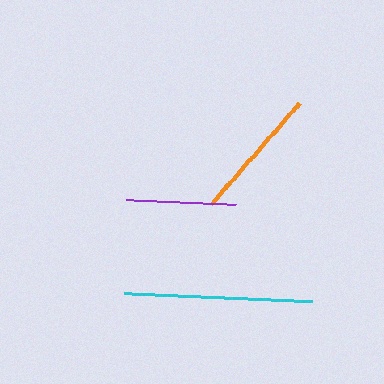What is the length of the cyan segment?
The cyan segment is approximately 189 pixels long.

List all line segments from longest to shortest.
From longest to shortest: cyan, orange, purple.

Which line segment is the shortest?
The purple line is the shortest at approximately 110 pixels.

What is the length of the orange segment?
The orange segment is approximately 135 pixels long.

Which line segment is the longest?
The cyan line is the longest at approximately 189 pixels.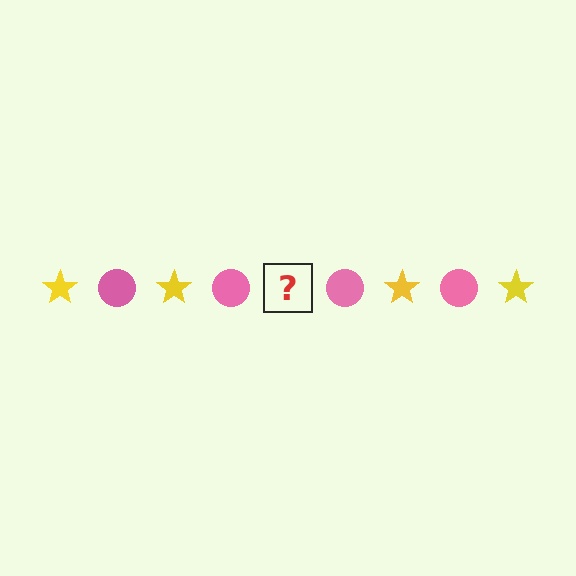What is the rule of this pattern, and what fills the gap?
The rule is that the pattern alternates between yellow star and pink circle. The gap should be filled with a yellow star.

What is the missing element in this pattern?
The missing element is a yellow star.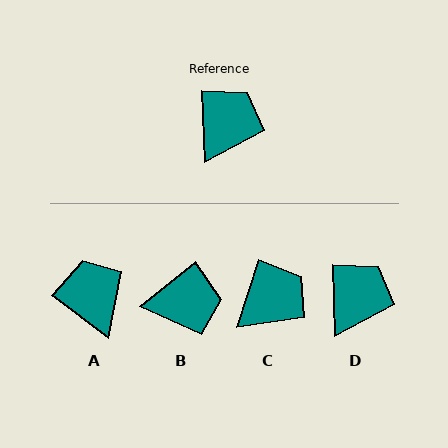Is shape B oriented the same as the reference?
No, it is off by about 53 degrees.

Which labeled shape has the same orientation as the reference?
D.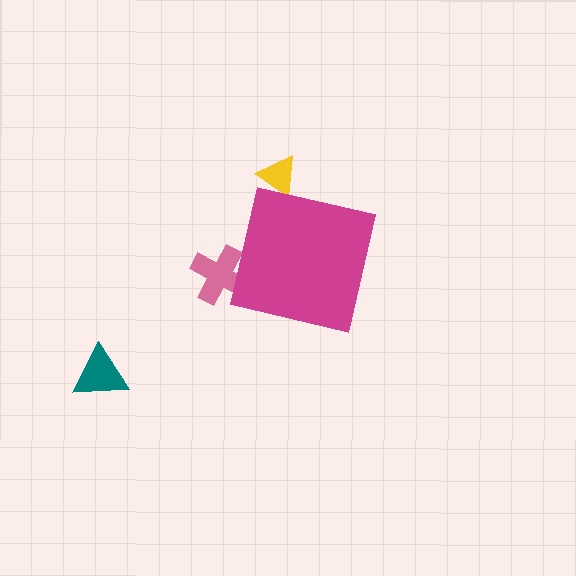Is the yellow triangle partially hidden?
Yes, the yellow triangle is partially hidden behind the magenta square.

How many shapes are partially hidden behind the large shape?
2 shapes are partially hidden.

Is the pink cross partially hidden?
Yes, the pink cross is partially hidden behind the magenta square.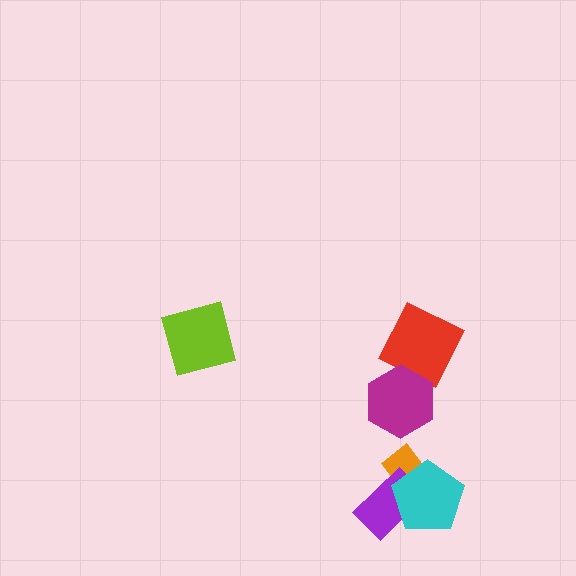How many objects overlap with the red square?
1 object overlaps with the red square.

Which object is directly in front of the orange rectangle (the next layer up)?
The purple rectangle is directly in front of the orange rectangle.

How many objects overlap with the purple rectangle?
2 objects overlap with the purple rectangle.